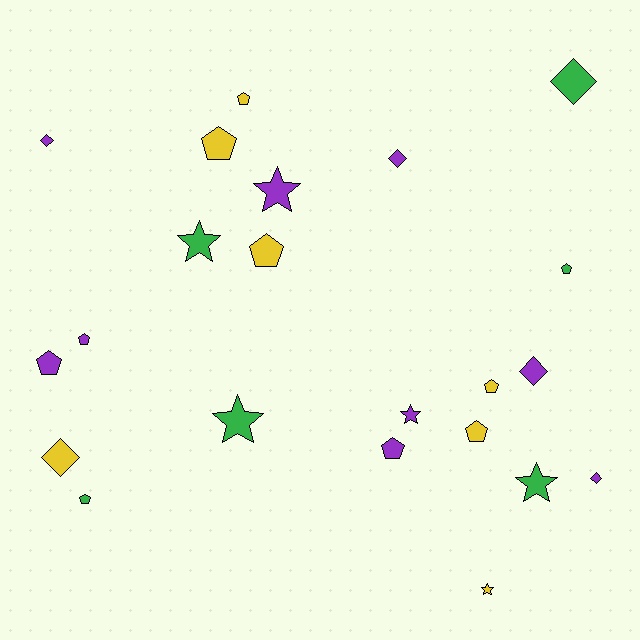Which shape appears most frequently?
Pentagon, with 10 objects.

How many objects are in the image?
There are 22 objects.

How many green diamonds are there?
There is 1 green diamond.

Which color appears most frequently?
Purple, with 9 objects.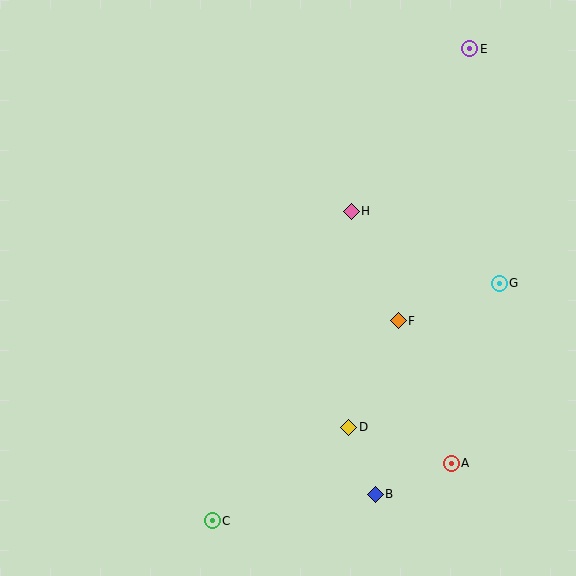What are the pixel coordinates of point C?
Point C is at (212, 521).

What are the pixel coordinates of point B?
Point B is at (375, 494).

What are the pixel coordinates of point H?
Point H is at (351, 211).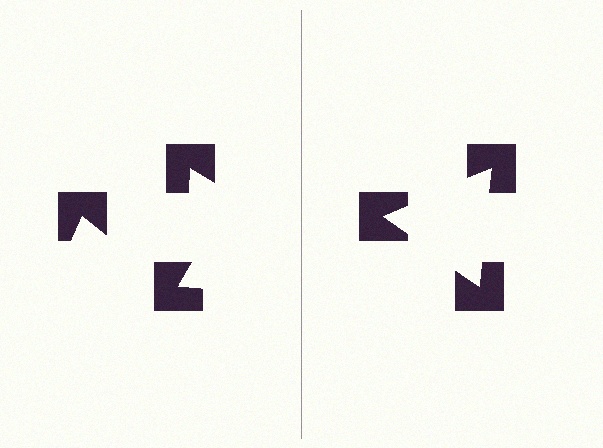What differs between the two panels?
The notched squares are positioned identically on both sides; only the wedge orientations differ. On the right they align to a triangle; on the left they are misaligned.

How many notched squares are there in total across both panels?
6 — 3 on each side.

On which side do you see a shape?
An illusory triangle appears on the right side. On the left side the wedge cuts are rotated, so no coherent shape forms.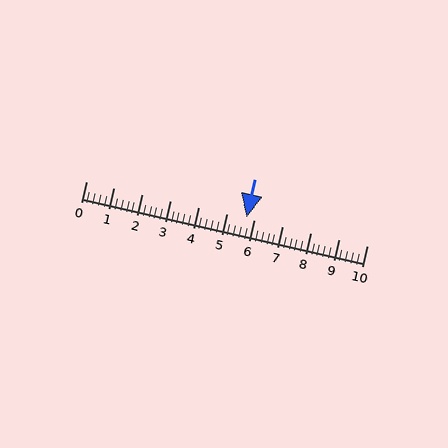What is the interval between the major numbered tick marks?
The major tick marks are spaced 1 units apart.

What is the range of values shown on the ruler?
The ruler shows values from 0 to 10.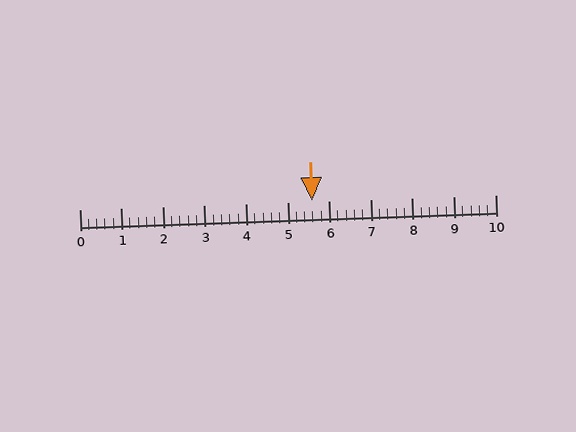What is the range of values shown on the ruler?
The ruler shows values from 0 to 10.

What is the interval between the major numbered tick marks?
The major tick marks are spaced 1 units apart.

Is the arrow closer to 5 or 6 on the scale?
The arrow is closer to 6.